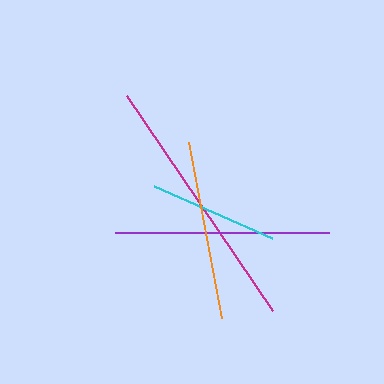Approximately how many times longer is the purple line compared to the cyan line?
The purple line is approximately 1.7 times the length of the cyan line.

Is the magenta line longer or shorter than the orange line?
The magenta line is longer than the orange line.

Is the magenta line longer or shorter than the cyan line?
The magenta line is longer than the cyan line.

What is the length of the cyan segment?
The cyan segment is approximately 128 pixels long.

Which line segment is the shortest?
The cyan line is the shortest at approximately 128 pixels.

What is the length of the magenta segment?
The magenta segment is approximately 260 pixels long.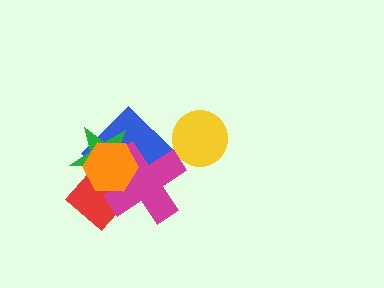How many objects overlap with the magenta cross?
4 objects overlap with the magenta cross.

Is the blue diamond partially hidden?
Yes, it is partially covered by another shape.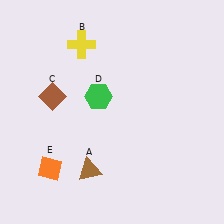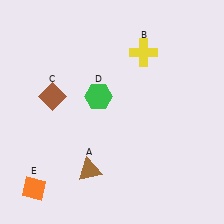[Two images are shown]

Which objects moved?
The objects that moved are: the yellow cross (B), the orange diamond (E).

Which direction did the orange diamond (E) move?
The orange diamond (E) moved down.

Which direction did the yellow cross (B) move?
The yellow cross (B) moved right.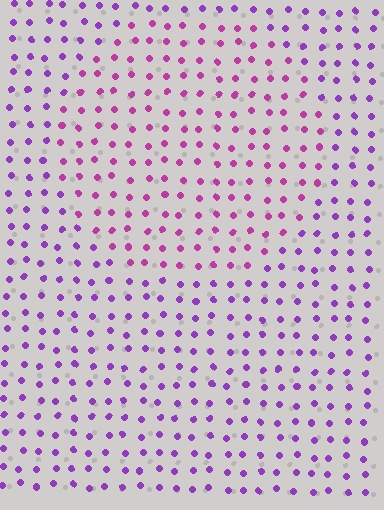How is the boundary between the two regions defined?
The boundary is defined purely by a slight shift in hue (about 33 degrees). Spacing, size, and orientation are identical on both sides.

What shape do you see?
I see a circle.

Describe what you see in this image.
The image is filled with small purple elements in a uniform arrangement. A circle-shaped region is visible where the elements are tinted to a slightly different hue, forming a subtle color boundary.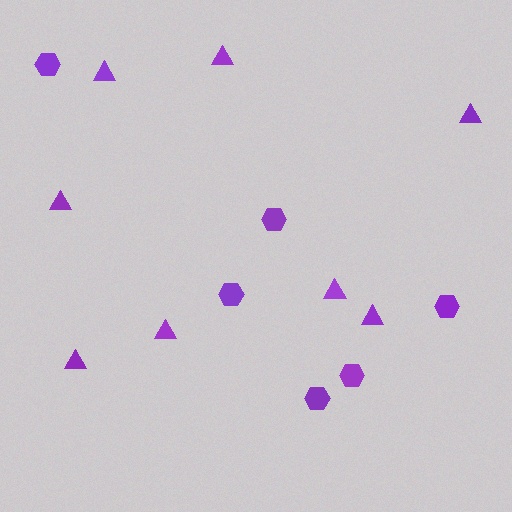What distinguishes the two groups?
There are 2 groups: one group of triangles (8) and one group of hexagons (6).